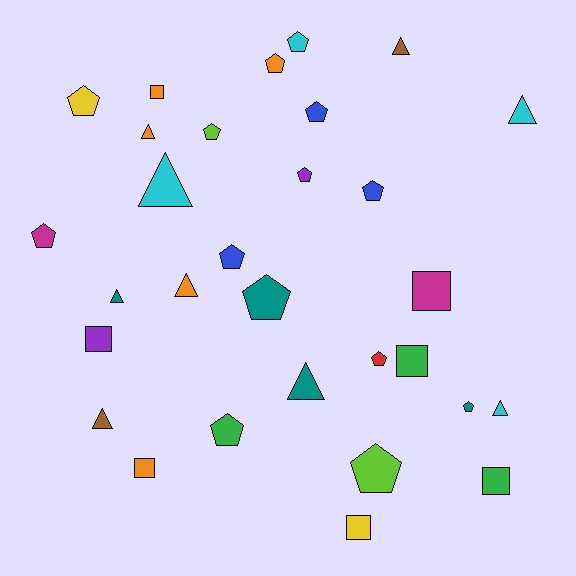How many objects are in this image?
There are 30 objects.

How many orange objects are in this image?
There are 5 orange objects.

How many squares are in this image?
There are 7 squares.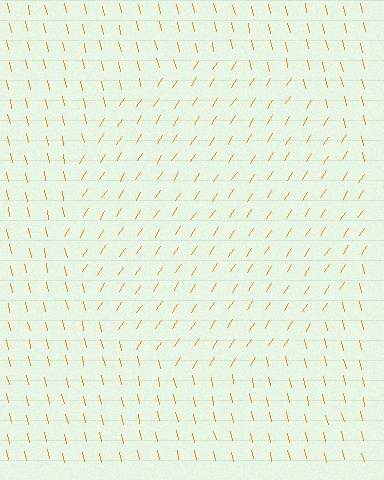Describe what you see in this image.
The image is filled with small orange line segments. A circle region in the image has lines oriented differently from the surrounding lines, creating a visible texture boundary.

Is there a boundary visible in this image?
Yes, there is a texture boundary formed by a change in line orientation.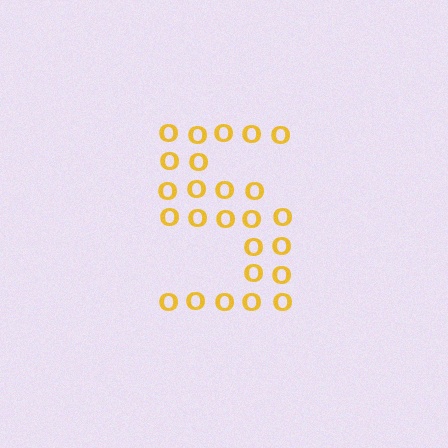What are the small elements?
The small elements are letter O's.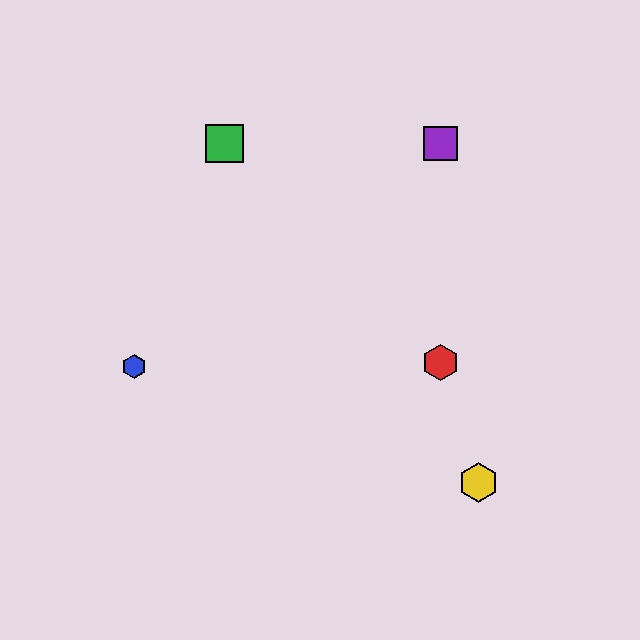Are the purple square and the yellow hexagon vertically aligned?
No, the purple square is at x≈441 and the yellow hexagon is at x≈479.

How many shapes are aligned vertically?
2 shapes (the red hexagon, the purple square) are aligned vertically.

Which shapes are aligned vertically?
The red hexagon, the purple square are aligned vertically.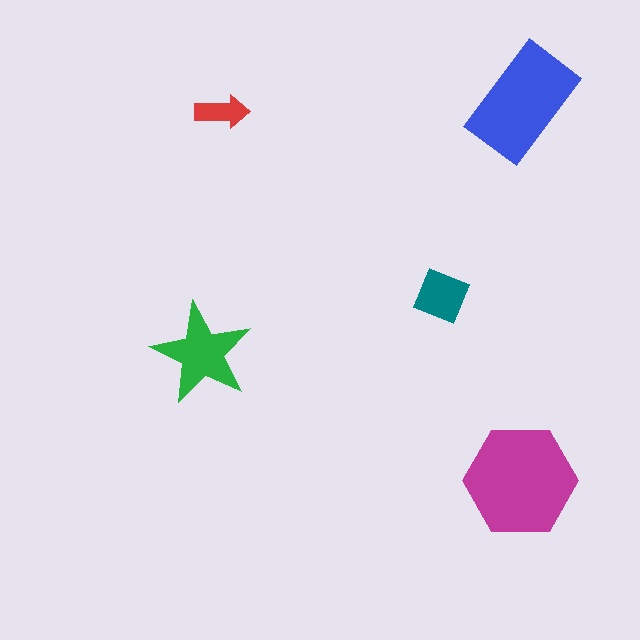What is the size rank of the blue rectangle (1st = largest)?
2nd.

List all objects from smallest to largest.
The red arrow, the teal square, the green star, the blue rectangle, the magenta hexagon.